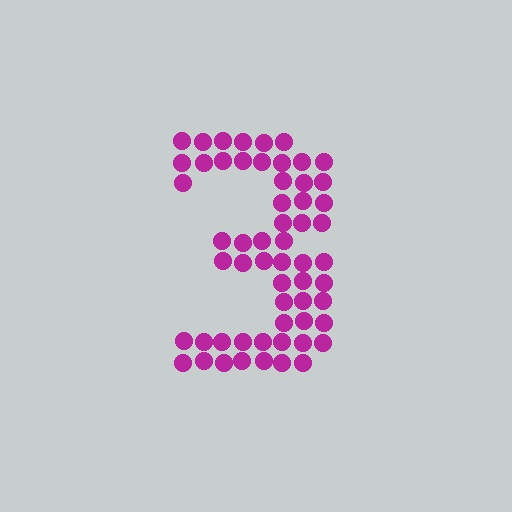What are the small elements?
The small elements are circles.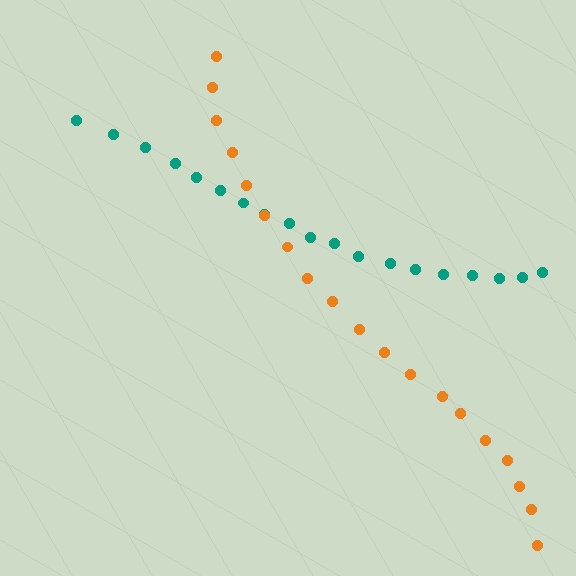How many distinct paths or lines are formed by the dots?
There are 2 distinct paths.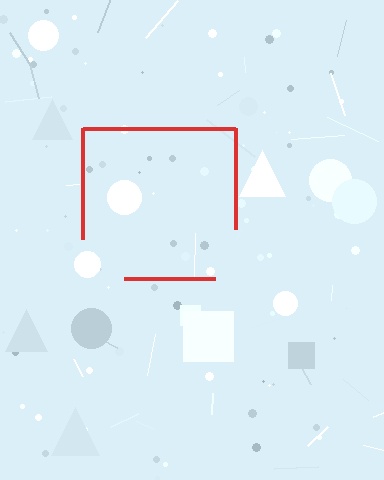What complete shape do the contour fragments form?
The contour fragments form a square.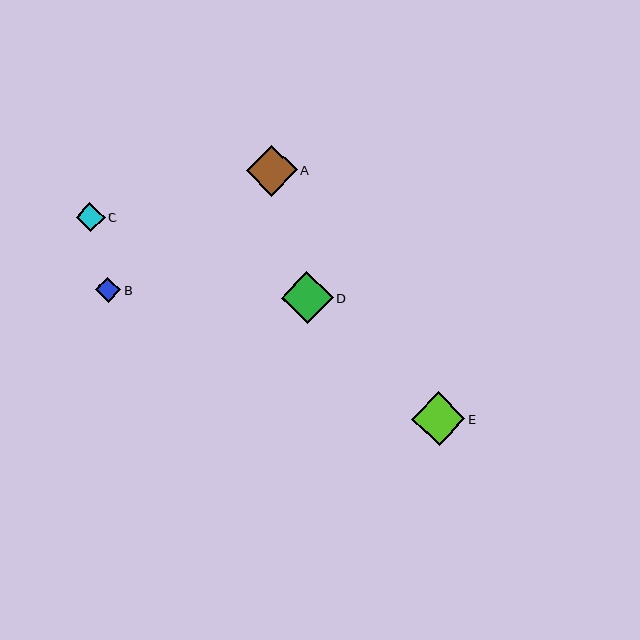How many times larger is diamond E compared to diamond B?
Diamond E is approximately 2.1 times the size of diamond B.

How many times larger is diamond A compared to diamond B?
Diamond A is approximately 2.0 times the size of diamond B.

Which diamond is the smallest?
Diamond B is the smallest with a size of approximately 26 pixels.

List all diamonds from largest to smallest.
From largest to smallest: E, D, A, C, B.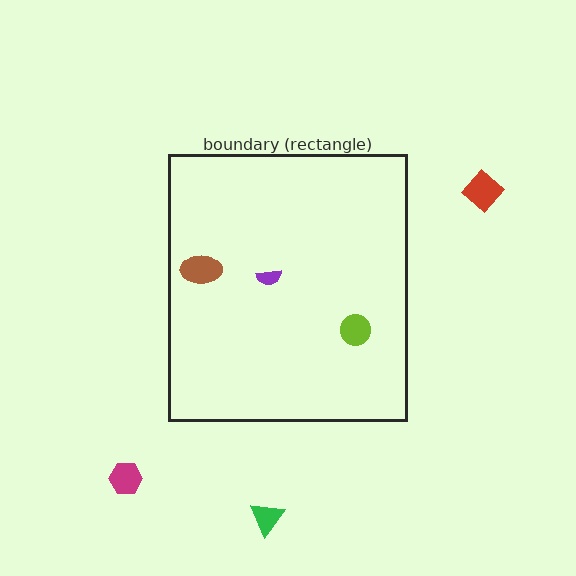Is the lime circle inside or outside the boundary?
Inside.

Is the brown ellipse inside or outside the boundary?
Inside.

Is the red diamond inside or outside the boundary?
Outside.